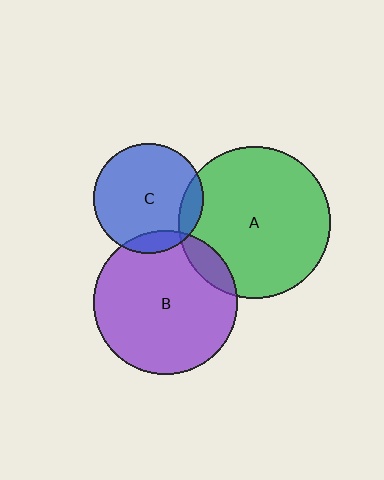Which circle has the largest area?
Circle A (green).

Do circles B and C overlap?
Yes.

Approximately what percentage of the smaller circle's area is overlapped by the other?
Approximately 10%.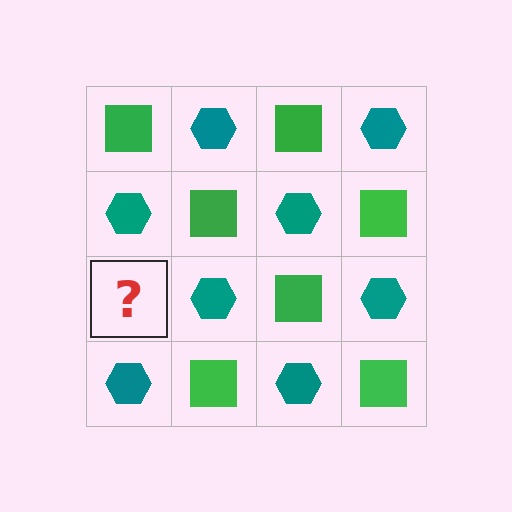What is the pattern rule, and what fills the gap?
The rule is that it alternates green square and teal hexagon in a checkerboard pattern. The gap should be filled with a green square.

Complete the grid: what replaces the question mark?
The question mark should be replaced with a green square.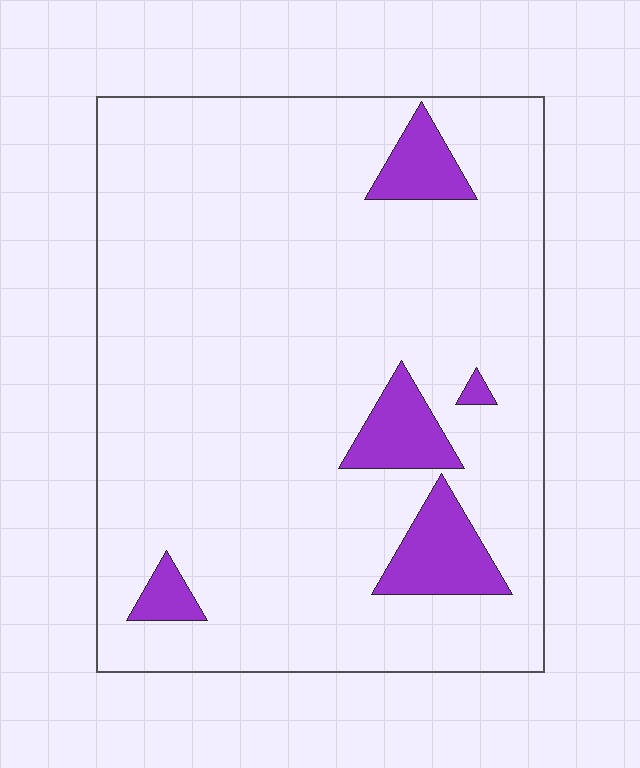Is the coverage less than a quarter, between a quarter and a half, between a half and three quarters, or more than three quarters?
Less than a quarter.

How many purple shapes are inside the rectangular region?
5.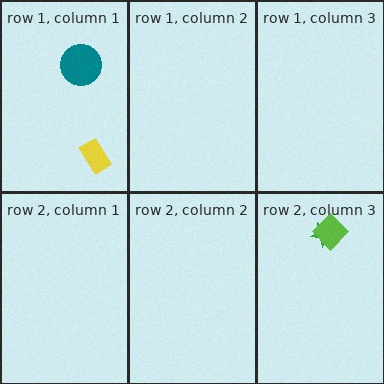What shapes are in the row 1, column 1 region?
The teal circle, the yellow rectangle.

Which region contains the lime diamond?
The row 2, column 3 region.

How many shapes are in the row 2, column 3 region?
2.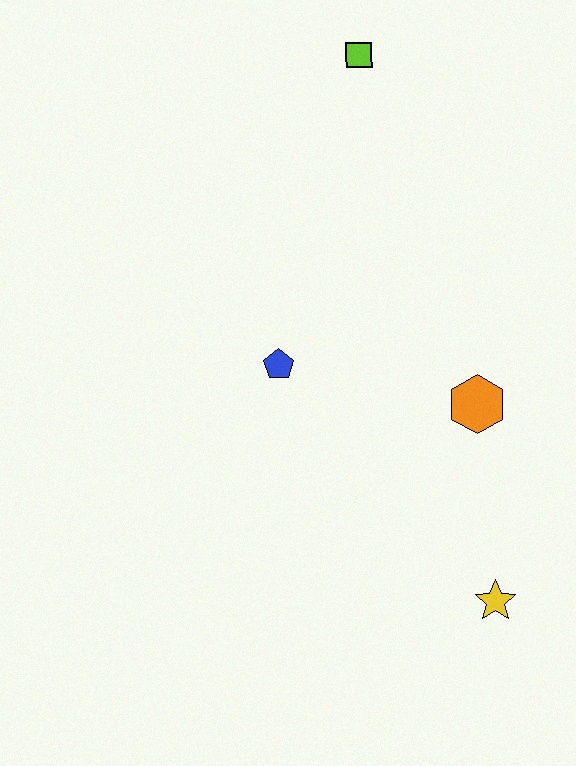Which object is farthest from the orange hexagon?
The lime square is farthest from the orange hexagon.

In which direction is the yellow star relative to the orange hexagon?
The yellow star is below the orange hexagon.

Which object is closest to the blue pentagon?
The orange hexagon is closest to the blue pentagon.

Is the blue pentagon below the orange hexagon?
No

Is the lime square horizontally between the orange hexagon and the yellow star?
No